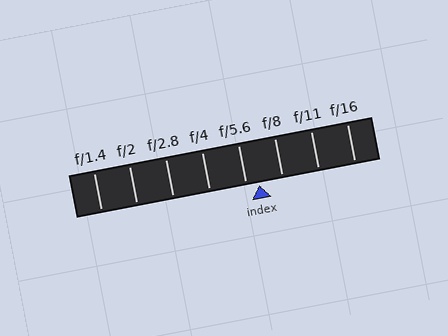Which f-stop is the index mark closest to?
The index mark is closest to f/5.6.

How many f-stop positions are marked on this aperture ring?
There are 8 f-stop positions marked.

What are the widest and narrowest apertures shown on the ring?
The widest aperture shown is f/1.4 and the narrowest is f/16.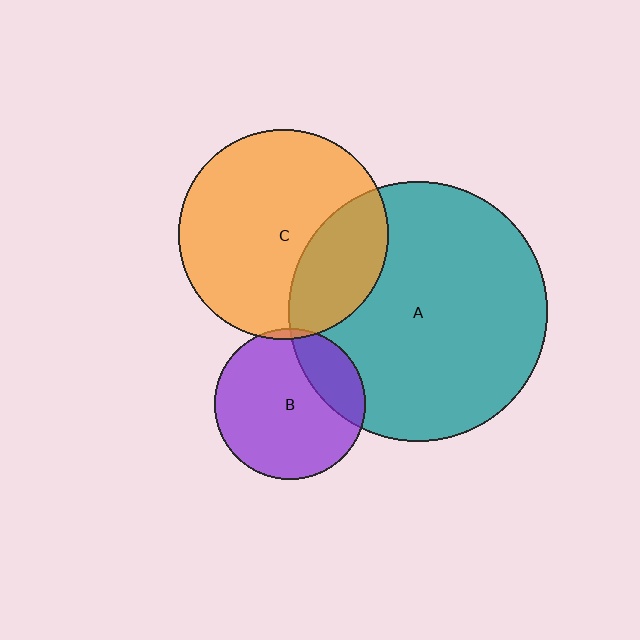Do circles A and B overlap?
Yes.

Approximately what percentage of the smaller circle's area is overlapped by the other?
Approximately 25%.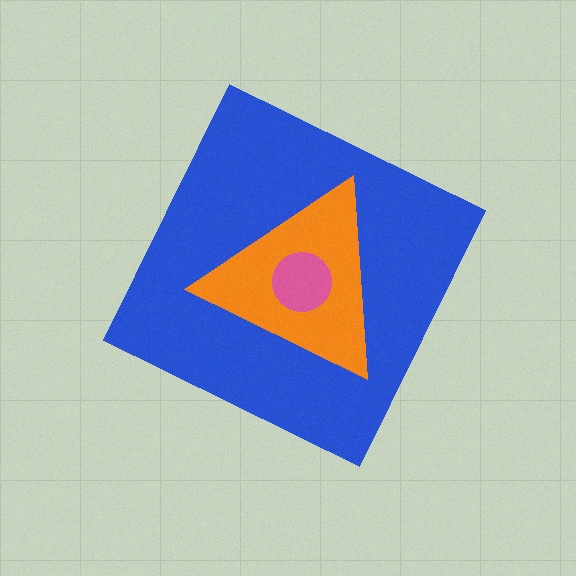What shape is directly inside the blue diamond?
The orange triangle.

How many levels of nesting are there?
3.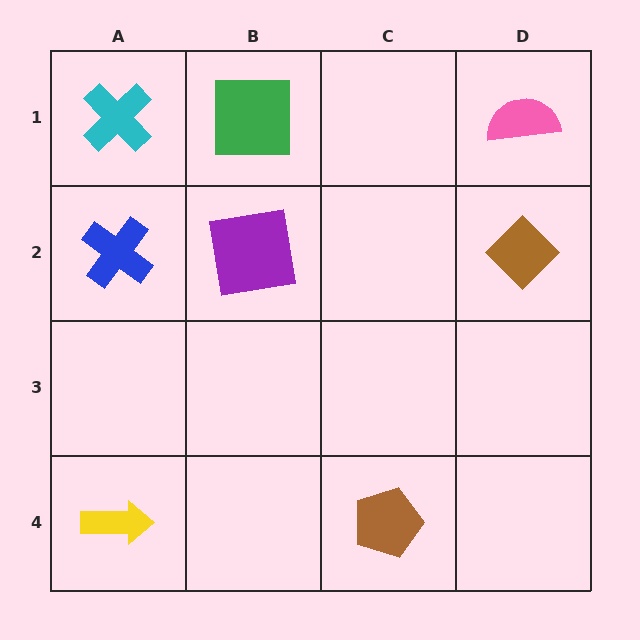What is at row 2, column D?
A brown diamond.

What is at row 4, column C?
A brown pentagon.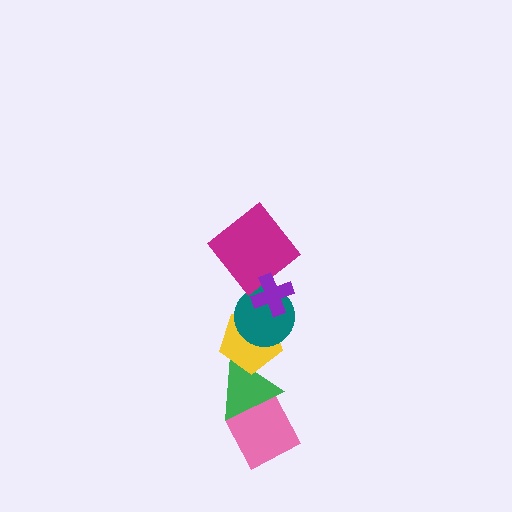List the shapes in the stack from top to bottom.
From top to bottom: the purple cross, the magenta diamond, the teal circle, the yellow pentagon, the green triangle, the pink diamond.